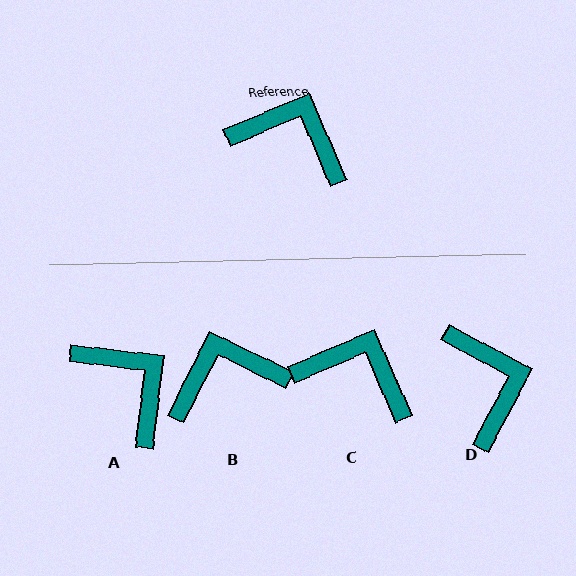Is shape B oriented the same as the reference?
No, it is off by about 40 degrees.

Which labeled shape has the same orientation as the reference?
C.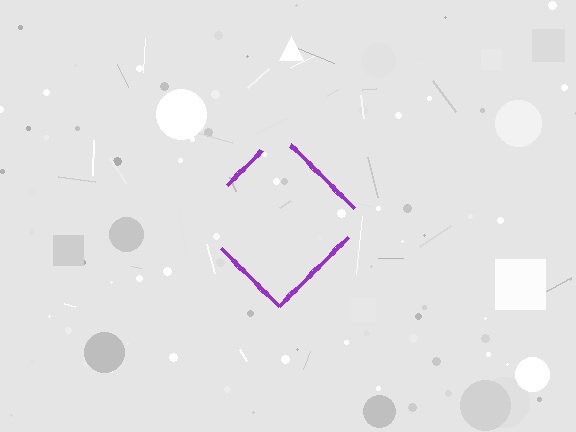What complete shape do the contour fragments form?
The contour fragments form a diamond.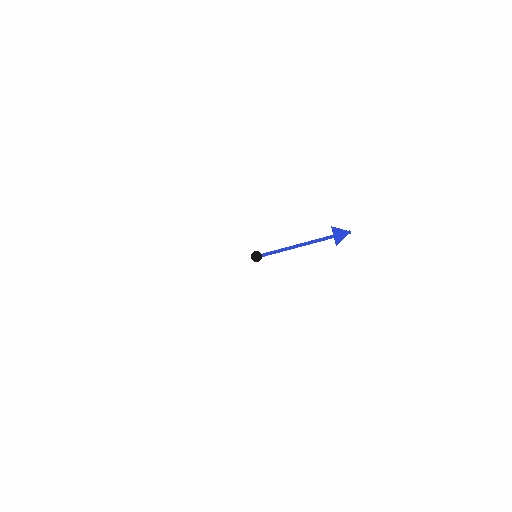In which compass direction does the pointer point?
East.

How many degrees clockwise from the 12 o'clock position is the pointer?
Approximately 76 degrees.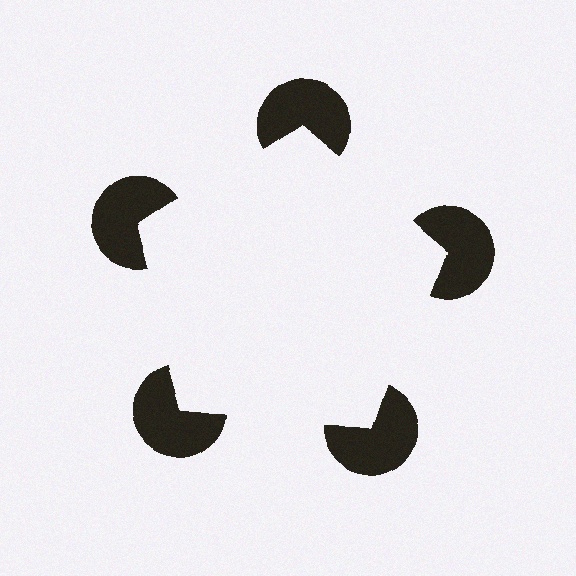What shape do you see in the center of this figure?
An illusory pentagon — its edges are inferred from the aligned wedge cuts in the pac-man discs, not physically drawn.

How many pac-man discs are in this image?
There are 5 — one at each vertex of the illusory pentagon.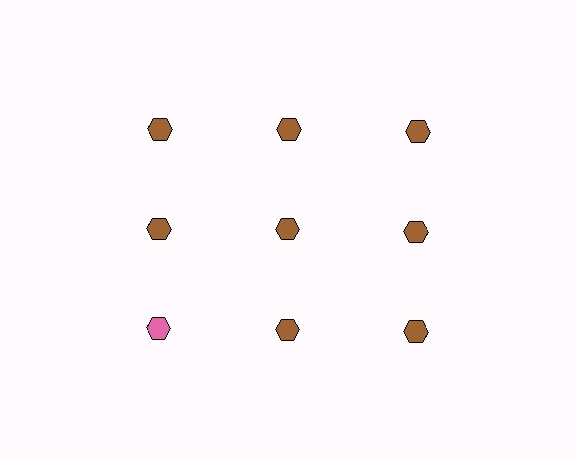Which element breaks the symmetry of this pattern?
The pink hexagon in the third row, leftmost column breaks the symmetry. All other shapes are brown hexagons.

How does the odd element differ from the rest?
It has a different color: pink instead of brown.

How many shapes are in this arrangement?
There are 9 shapes arranged in a grid pattern.